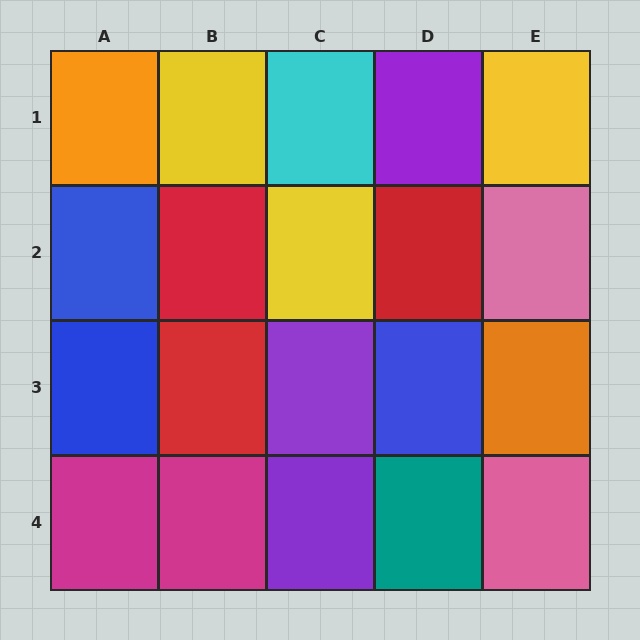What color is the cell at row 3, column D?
Blue.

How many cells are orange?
2 cells are orange.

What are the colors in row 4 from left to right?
Magenta, magenta, purple, teal, pink.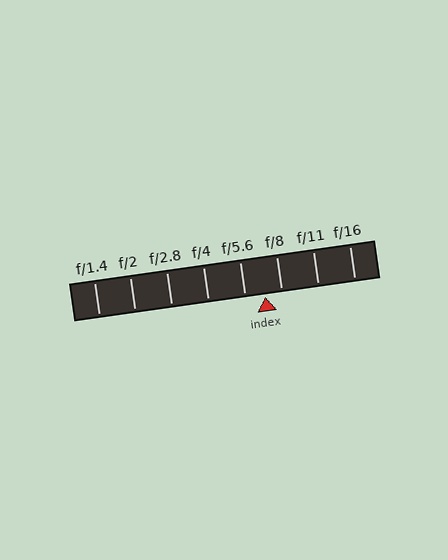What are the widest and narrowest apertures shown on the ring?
The widest aperture shown is f/1.4 and the narrowest is f/16.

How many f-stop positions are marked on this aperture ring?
There are 8 f-stop positions marked.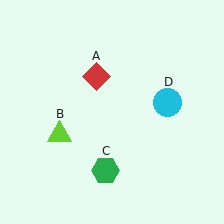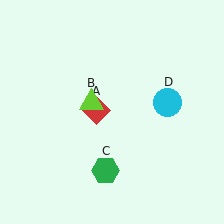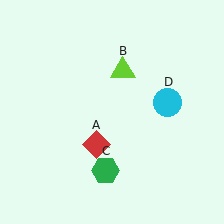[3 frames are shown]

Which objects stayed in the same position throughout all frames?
Green hexagon (object C) and cyan circle (object D) remained stationary.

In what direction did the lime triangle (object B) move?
The lime triangle (object B) moved up and to the right.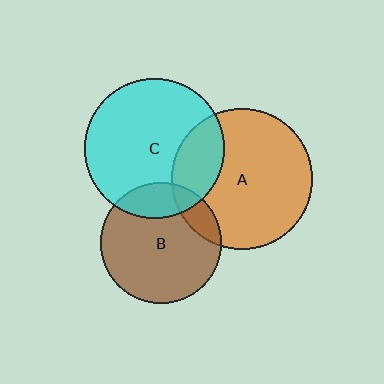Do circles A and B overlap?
Yes.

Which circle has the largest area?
Circle A (orange).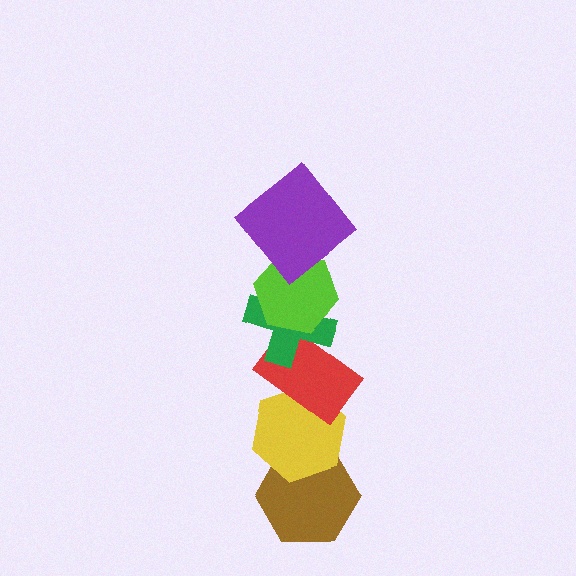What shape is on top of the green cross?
The lime hexagon is on top of the green cross.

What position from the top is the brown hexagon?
The brown hexagon is 6th from the top.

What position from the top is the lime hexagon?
The lime hexagon is 2nd from the top.